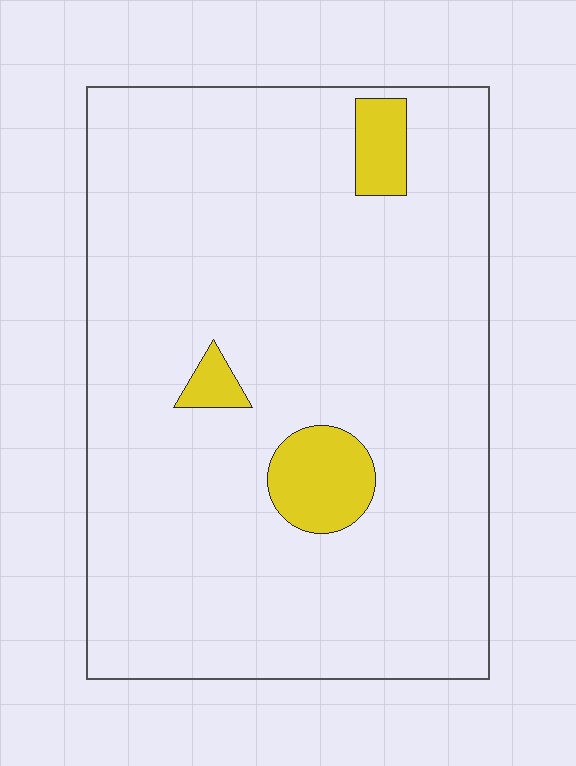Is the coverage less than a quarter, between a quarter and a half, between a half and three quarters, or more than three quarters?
Less than a quarter.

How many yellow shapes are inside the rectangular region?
3.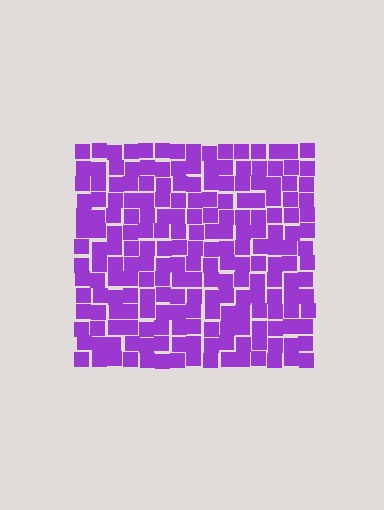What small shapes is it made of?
It is made of small squares.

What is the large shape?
The large shape is a square.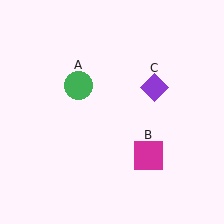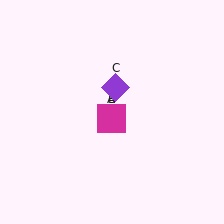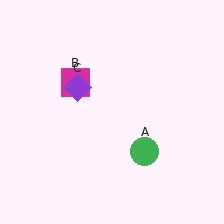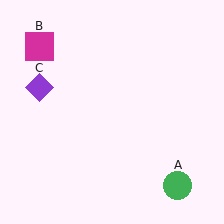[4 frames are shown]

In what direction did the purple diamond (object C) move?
The purple diamond (object C) moved left.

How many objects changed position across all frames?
3 objects changed position: green circle (object A), magenta square (object B), purple diamond (object C).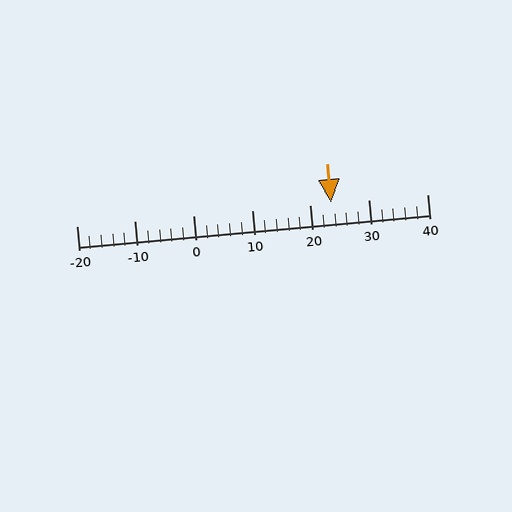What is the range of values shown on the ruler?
The ruler shows values from -20 to 40.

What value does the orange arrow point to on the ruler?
The orange arrow points to approximately 24.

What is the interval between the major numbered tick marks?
The major tick marks are spaced 10 units apart.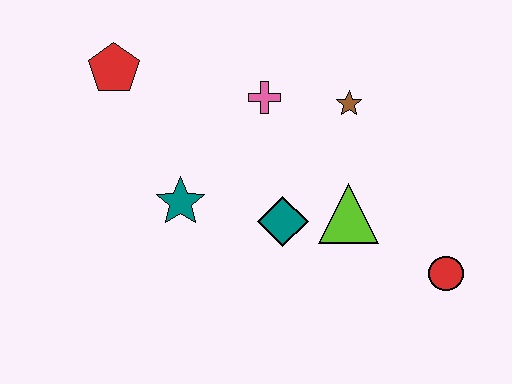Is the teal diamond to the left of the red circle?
Yes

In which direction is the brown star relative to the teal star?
The brown star is to the right of the teal star.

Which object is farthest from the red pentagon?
The red circle is farthest from the red pentagon.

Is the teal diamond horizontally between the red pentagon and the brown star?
Yes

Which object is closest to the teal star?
The teal diamond is closest to the teal star.